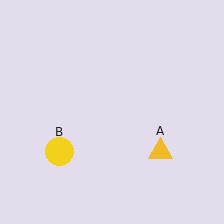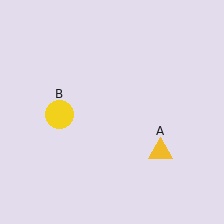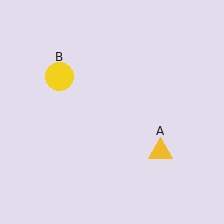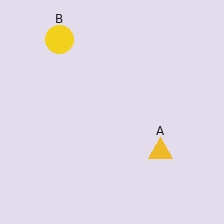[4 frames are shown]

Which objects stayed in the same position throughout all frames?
Yellow triangle (object A) remained stationary.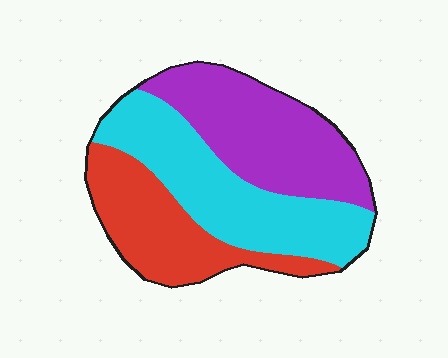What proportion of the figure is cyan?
Cyan takes up between a quarter and a half of the figure.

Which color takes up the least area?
Red, at roughly 25%.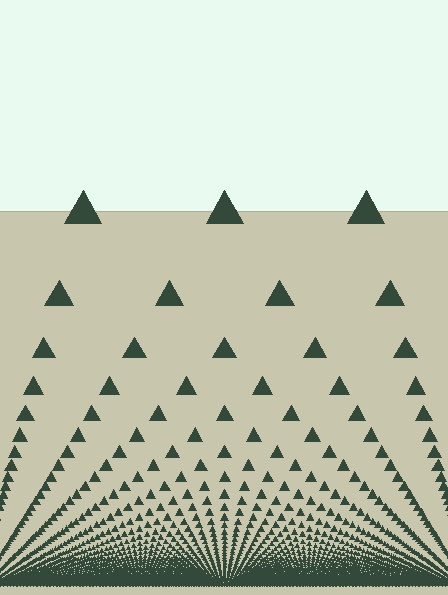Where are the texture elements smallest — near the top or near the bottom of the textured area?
Near the bottom.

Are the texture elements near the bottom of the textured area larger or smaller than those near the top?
Smaller. The gradient is inverted — elements near the bottom are smaller and denser.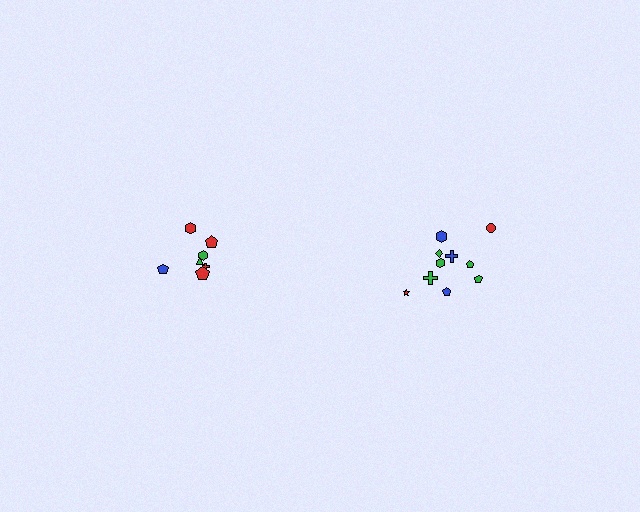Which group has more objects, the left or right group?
The right group.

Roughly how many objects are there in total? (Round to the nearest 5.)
Roughly 15 objects in total.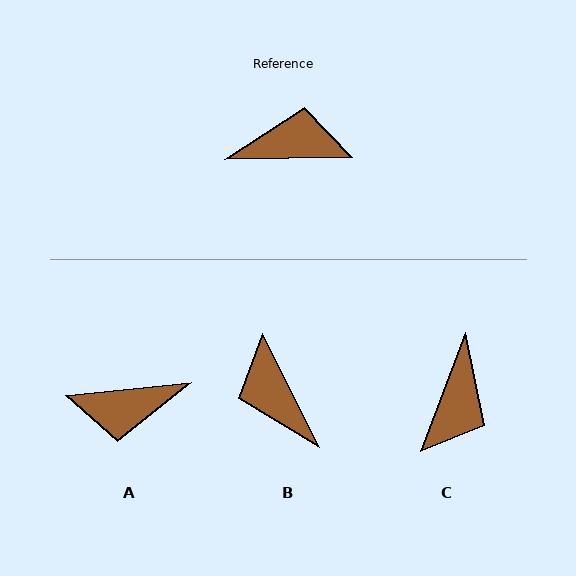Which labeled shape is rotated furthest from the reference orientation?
A, about 175 degrees away.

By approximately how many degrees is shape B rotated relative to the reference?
Approximately 116 degrees counter-clockwise.